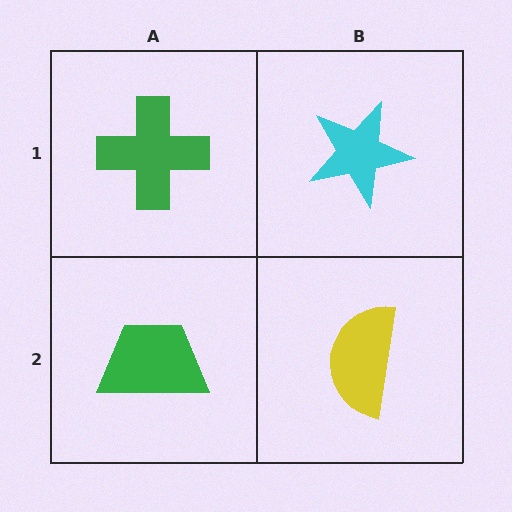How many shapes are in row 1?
2 shapes.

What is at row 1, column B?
A cyan star.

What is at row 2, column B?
A yellow semicircle.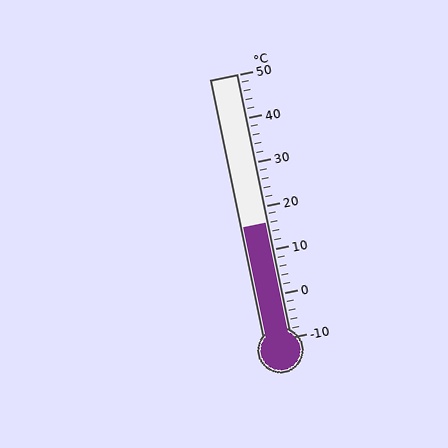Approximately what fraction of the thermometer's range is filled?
The thermometer is filled to approximately 45% of its range.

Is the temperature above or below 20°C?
The temperature is below 20°C.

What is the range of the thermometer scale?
The thermometer scale ranges from -10°C to 50°C.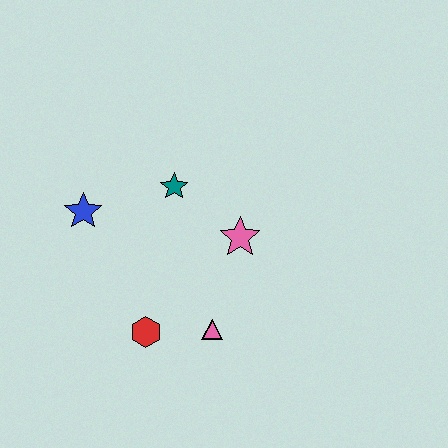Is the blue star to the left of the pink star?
Yes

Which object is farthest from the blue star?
The pink triangle is farthest from the blue star.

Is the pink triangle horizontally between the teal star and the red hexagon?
No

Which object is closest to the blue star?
The teal star is closest to the blue star.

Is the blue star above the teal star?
No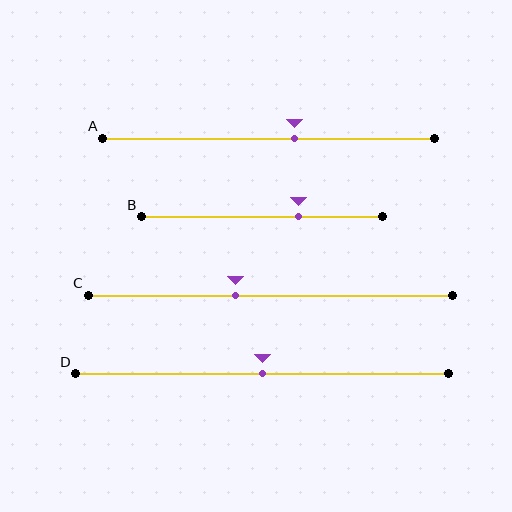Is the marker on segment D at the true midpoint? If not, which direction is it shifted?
Yes, the marker on segment D is at the true midpoint.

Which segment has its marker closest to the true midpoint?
Segment D has its marker closest to the true midpoint.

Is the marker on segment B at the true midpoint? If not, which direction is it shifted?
No, the marker on segment B is shifted to the right by about 15% of the segment length.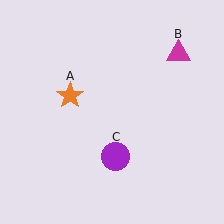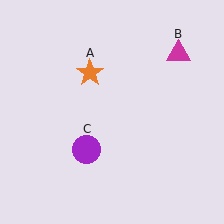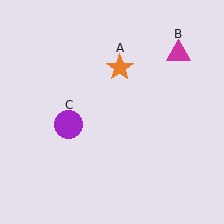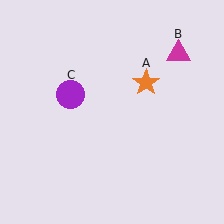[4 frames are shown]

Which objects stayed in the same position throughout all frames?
Magenta triangle (object B) remained stationary.